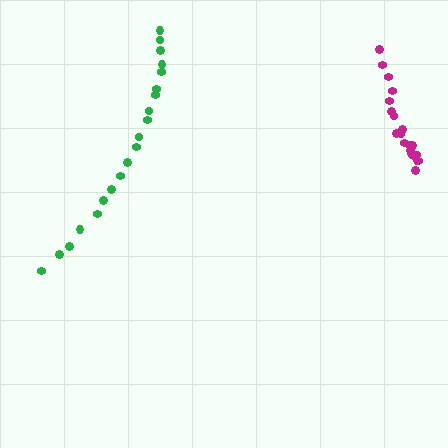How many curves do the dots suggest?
There are 2 distinct paths.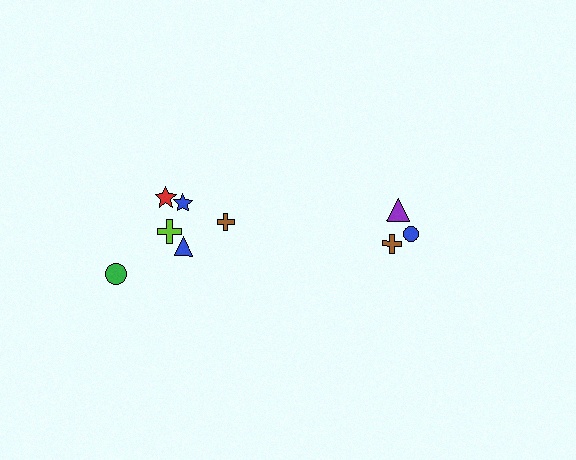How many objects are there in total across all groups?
There are 9 objects.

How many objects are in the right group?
There are 3 objects.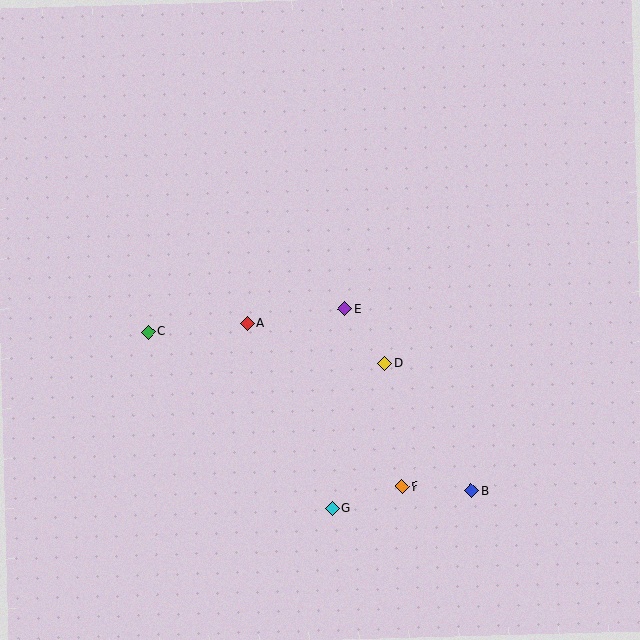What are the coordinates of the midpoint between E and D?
The midpoint between E and D is at (365, 336).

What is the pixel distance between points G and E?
The distance between G and E is 200 pixels.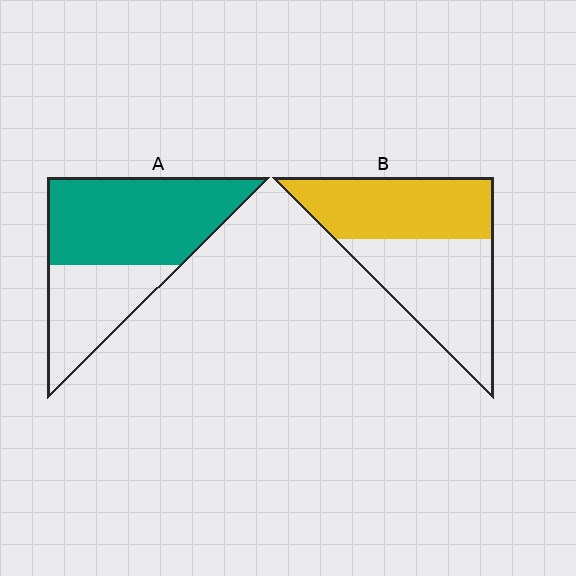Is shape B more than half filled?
Roughly half.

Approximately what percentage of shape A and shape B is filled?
A is approximately 65% and B is approximately 50%.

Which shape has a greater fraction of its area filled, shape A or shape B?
Shape A.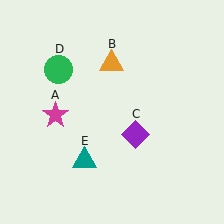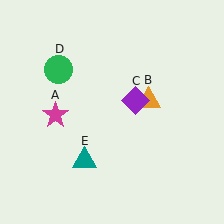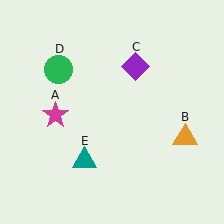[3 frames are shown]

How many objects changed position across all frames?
2 objects changed position: orange triangle (object B), purple diamond (object C).